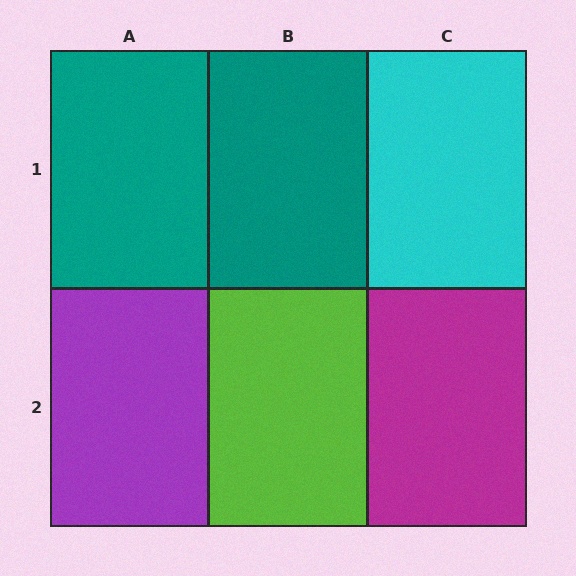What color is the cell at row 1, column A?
Teal.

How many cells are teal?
2 cells are teal.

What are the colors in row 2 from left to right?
Purple, lime, magenta.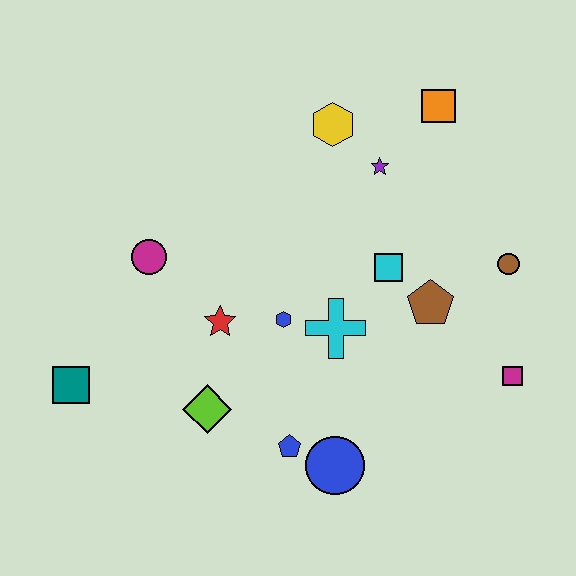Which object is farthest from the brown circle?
The teal square is farthest from the brown circle.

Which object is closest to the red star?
The blue hexagon is closest to the red star.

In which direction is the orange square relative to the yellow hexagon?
The orange square is to the right of the yellow hexagon.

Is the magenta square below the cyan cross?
Yes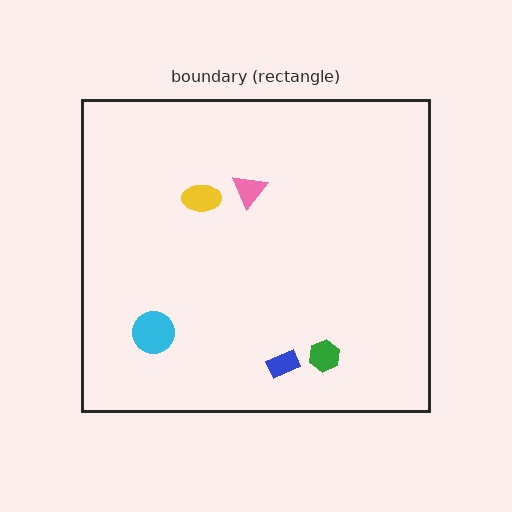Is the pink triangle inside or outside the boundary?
Inside.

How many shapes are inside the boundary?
5 inside, 0 outside.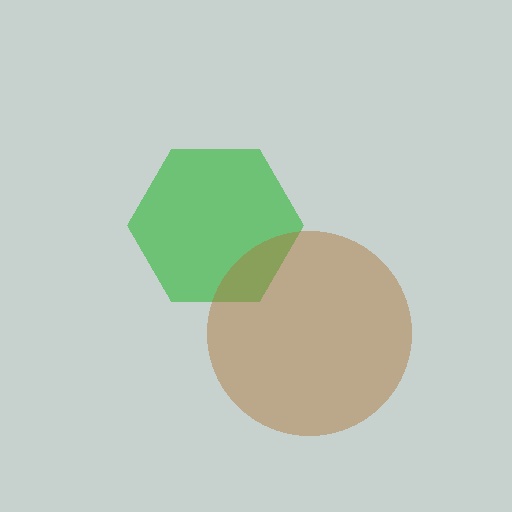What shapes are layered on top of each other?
The layered shapes are: a green hexagon, a brown circle.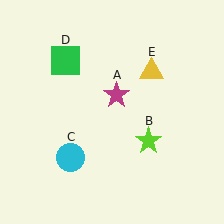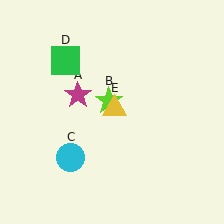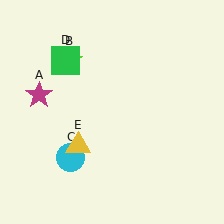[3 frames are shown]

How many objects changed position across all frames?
3 objects changed position: magenta star (object A), lime star (object B), yellow triangle (object E).